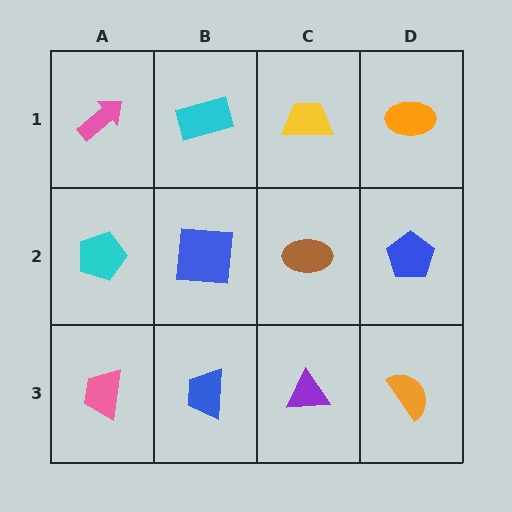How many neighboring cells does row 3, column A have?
2.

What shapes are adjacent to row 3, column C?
A brown ellipse (row 2, column C), a blue trapezoid (row 3, column B), an orange semicircle (row 3, column D).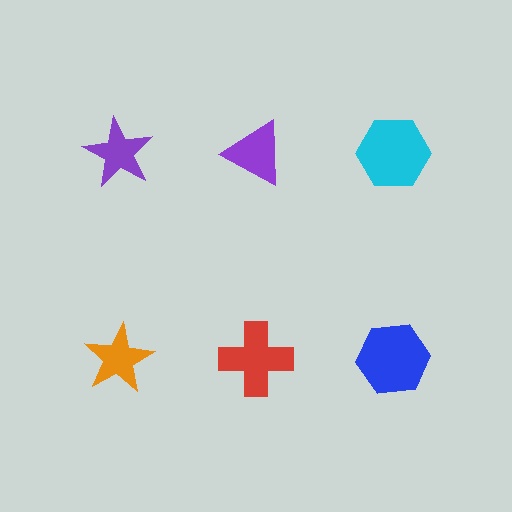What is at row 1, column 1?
A purple star.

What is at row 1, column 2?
A purple triangle.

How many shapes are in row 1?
3 shapes.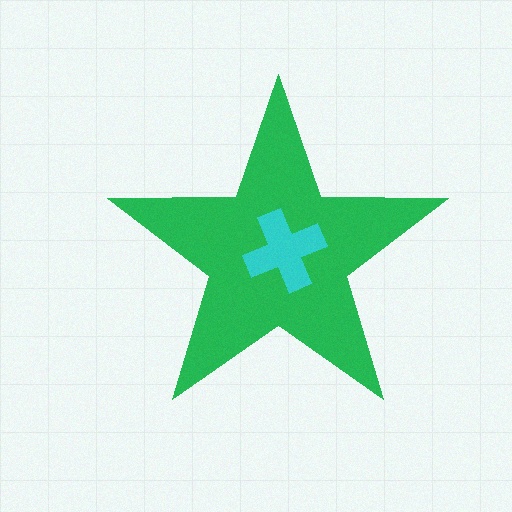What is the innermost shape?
The cyan cross.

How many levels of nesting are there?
2.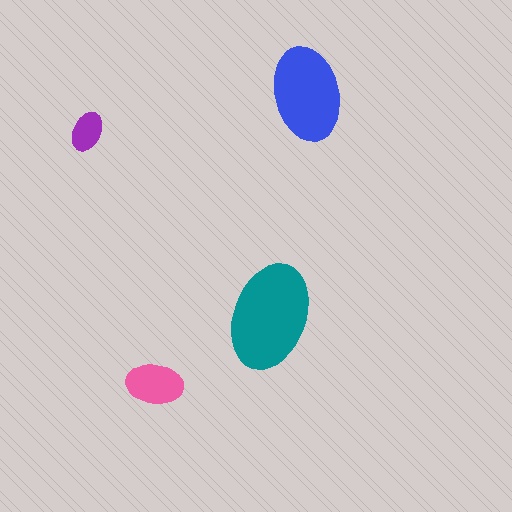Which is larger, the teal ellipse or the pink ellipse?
The teal one.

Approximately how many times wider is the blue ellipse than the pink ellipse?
About 1.5 times wider.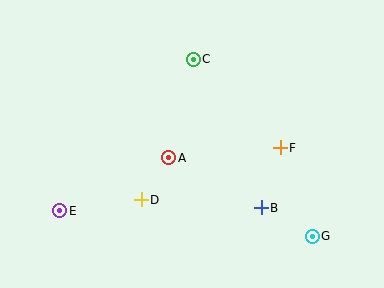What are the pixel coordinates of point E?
Point E is at (60, 211).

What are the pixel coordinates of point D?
Point D is at (141, 200).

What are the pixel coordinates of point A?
Point A is at (169, 158).